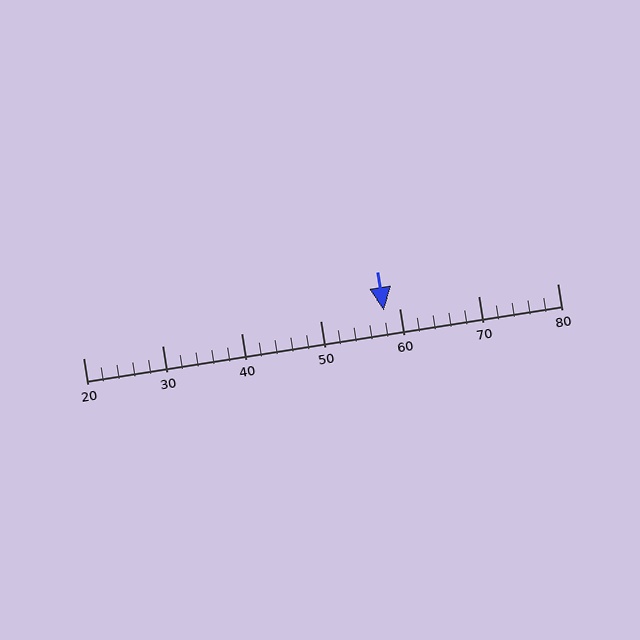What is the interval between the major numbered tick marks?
The major tick marks are spaced 10 units apart.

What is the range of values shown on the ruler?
The ruler shows values from 20 to 80.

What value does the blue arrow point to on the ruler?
The blue arrow points to approximately 58.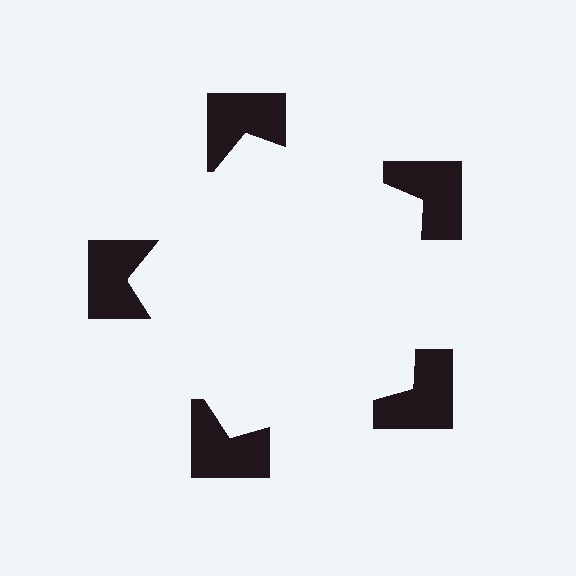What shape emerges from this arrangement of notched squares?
An illusory pentagon — its edges are inferred from the aligned wedge cuts in the notched squares, not physically drawn.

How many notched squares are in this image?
There are 5 — one at each vertex of the illusory pentagon.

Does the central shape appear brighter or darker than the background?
It typically appears slightly brighter than the background, even though no actual brightness change is drawn.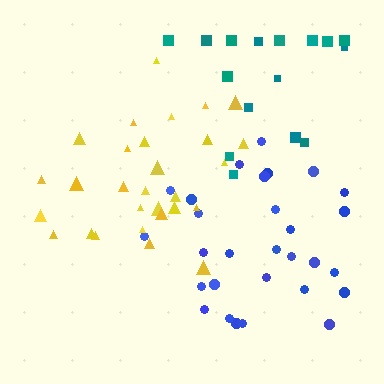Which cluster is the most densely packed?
Yellow.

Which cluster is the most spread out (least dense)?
Teal.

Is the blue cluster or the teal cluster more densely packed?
Blue.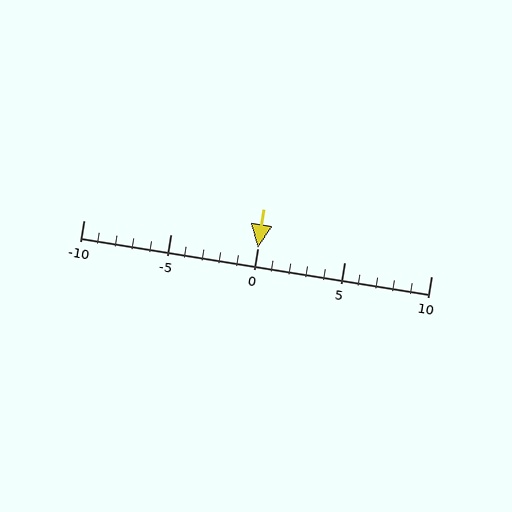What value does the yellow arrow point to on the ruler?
The yellow arrow points to approximately 0.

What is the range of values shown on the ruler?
The ruler shows values from -10 to 10.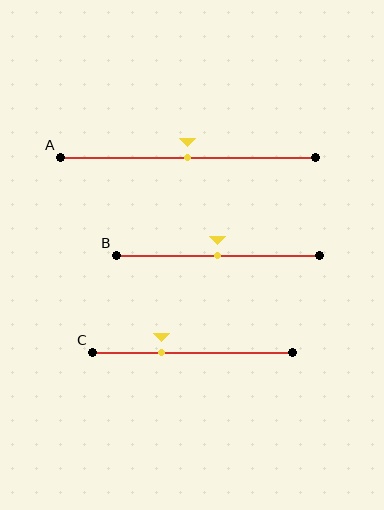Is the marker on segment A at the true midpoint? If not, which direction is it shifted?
Yes, the marker on segment A is at the true midpoint.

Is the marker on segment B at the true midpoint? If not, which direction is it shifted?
Yes, the marker on segment B is at the true midpoint.